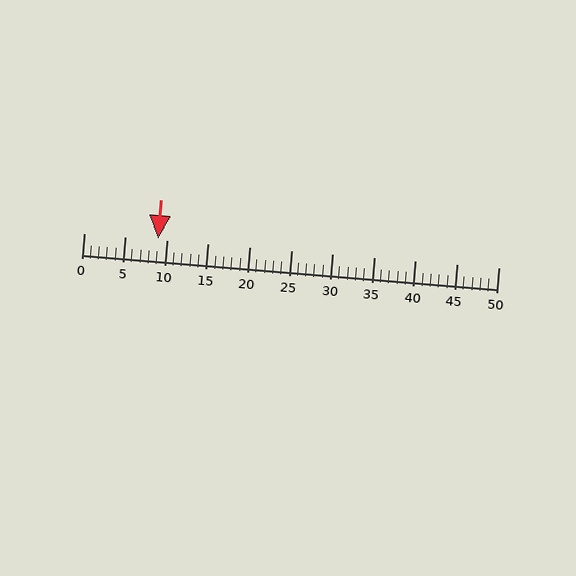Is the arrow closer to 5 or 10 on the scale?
The arrow is closer to 10.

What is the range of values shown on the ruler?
The ruler shows values from 0 to 50.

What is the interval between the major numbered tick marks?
The major tick marks are spaced 5 units apart.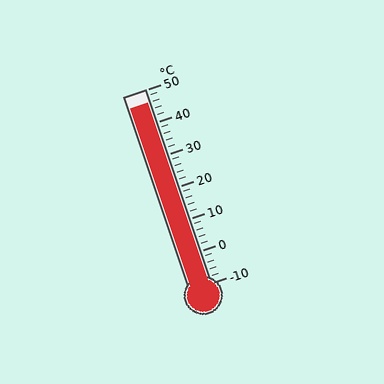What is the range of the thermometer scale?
The thermometer scale ranges from -10°C to 50°C.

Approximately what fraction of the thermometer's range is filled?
The thermometer is filled to approximately 95% of its range.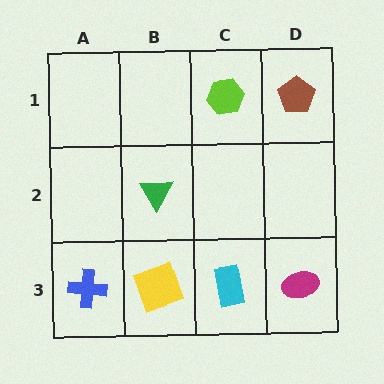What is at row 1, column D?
A brown pentagon.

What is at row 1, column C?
A lime hexagon.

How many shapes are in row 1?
2 shapes.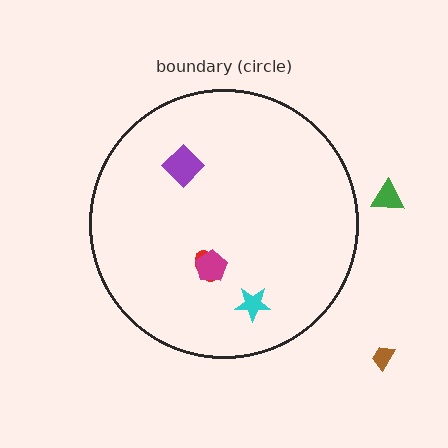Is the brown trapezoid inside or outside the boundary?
Outside.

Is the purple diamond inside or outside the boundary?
Inside.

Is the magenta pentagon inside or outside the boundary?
Inside.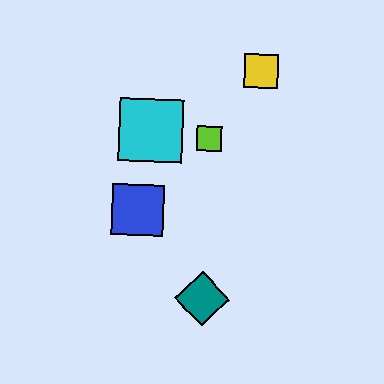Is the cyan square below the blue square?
No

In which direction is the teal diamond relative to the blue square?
The teal diamond is below the blue square.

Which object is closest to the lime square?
The cyan square is closest to the lime square.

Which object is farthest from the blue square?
The yellow square is farthest from the blue square.